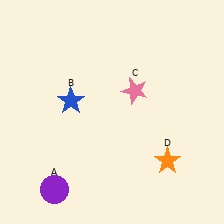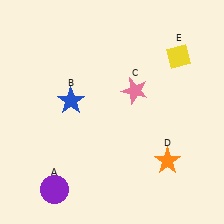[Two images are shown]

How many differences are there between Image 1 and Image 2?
There is 1 difference between the two images.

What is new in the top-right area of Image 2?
A yellow diamond (E) was added in the top-right area of Image 2.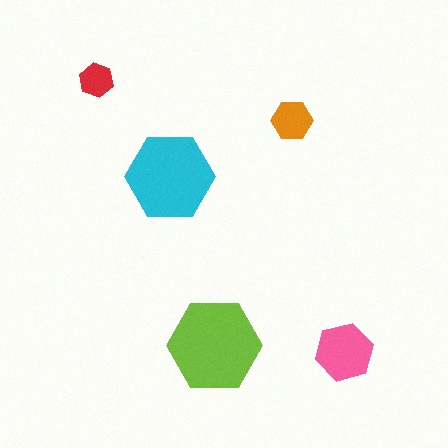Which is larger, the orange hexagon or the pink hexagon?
The pink one.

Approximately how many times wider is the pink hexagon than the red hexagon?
About 1.5 times wider.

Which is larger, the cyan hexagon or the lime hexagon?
The lime one.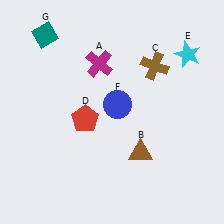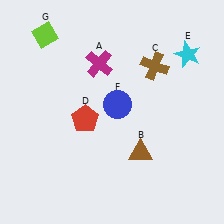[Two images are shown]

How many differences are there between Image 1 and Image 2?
There is 1 difference between the two images.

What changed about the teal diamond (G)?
In Image 1, G is teal. In Image 2, it changed to lime.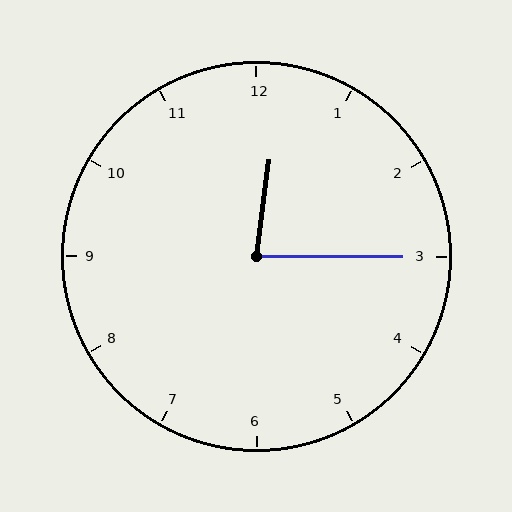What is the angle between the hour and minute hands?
Approximately 82 degrees.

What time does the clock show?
12:15.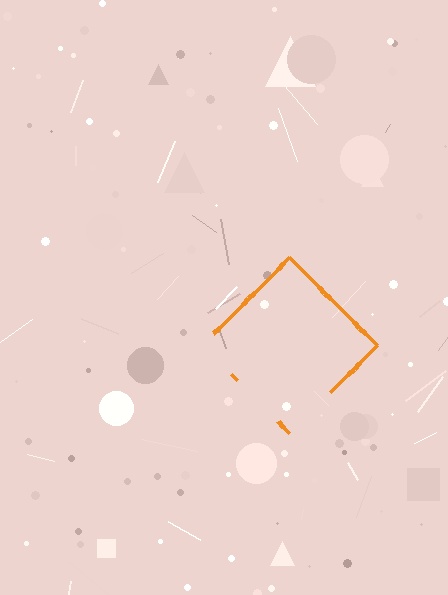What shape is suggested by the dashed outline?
The dashed outline suggests a diamond.